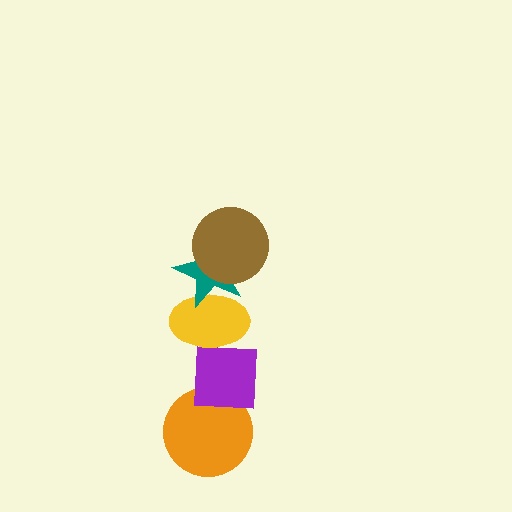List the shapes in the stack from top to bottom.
From top to bottom: the brown circle, the teal star, the yellow ellipse, the purple square, the orange circle.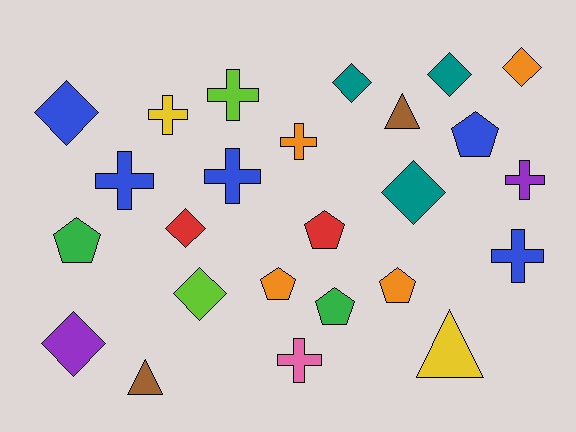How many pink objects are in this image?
There is 1 pink object.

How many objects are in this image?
There are 25 objects.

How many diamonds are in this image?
There are 8 diamonds.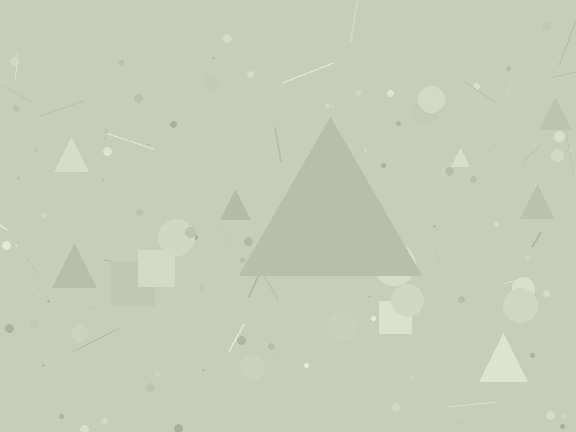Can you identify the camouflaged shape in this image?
The camouflaged shape is a triangle.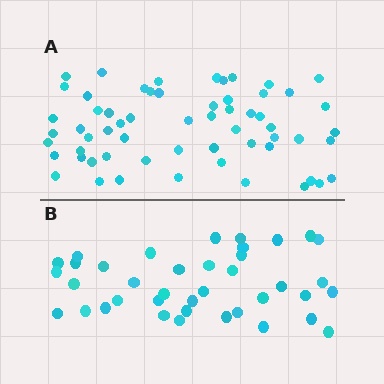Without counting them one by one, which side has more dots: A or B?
Region A (the top region) has more dots.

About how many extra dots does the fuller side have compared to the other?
Region A has approximately 20 more dots than region B.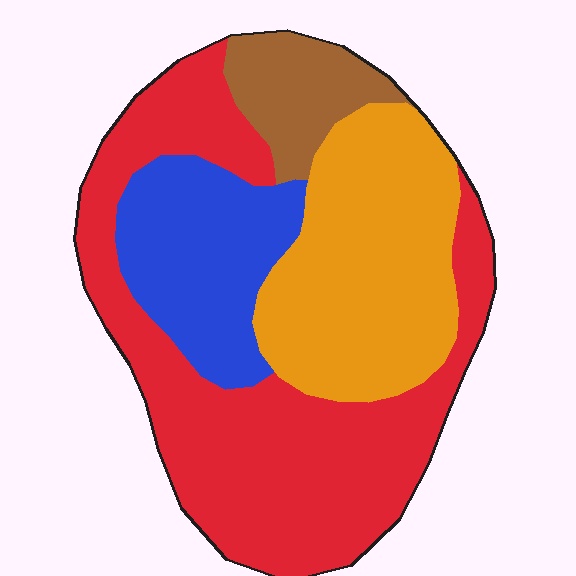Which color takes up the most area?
Red, at roughly 45%.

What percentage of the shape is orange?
Orange takes up between a sixth and a third of the shape.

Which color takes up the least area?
Brown, at roughly 10%.